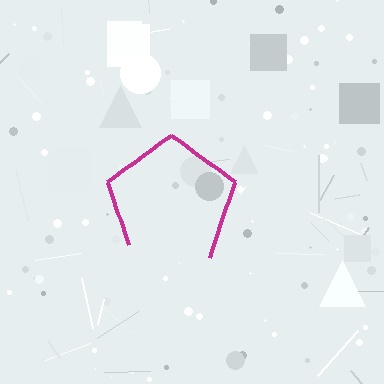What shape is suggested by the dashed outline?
The dashed outline suggests a pentagon.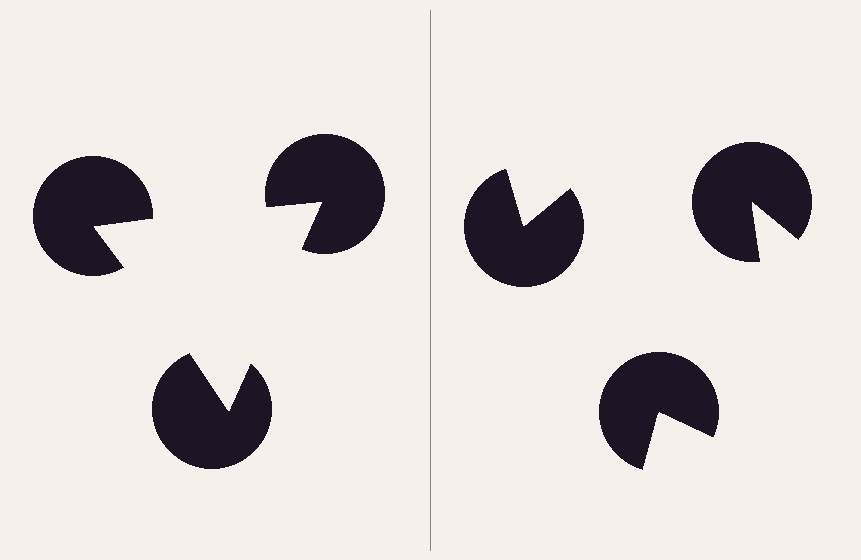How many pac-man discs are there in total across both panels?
6 — 3 on each side.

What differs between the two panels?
The pac-man discs are positioned identically on both sides; only the wedge orientations differ. On the left they align to a triangle; on the right they are misaligned.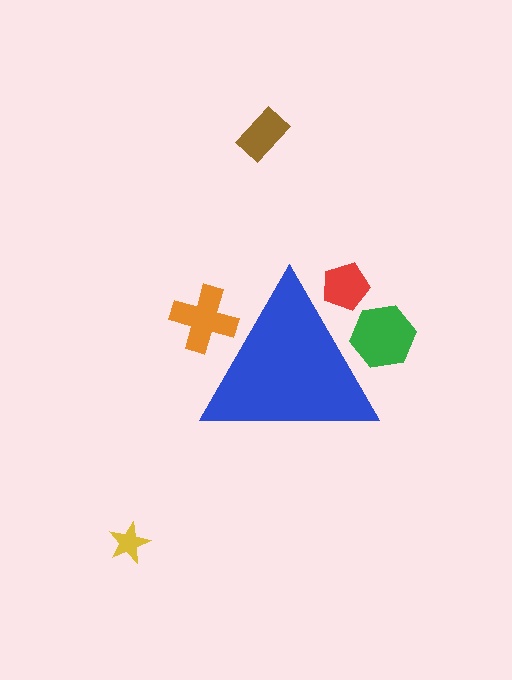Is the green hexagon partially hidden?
Yes, the green hexagon is partially hidden behind the blue triangle.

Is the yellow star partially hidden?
No, the yellow star is fully visible.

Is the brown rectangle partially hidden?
No, the brown rectangle is fully visible.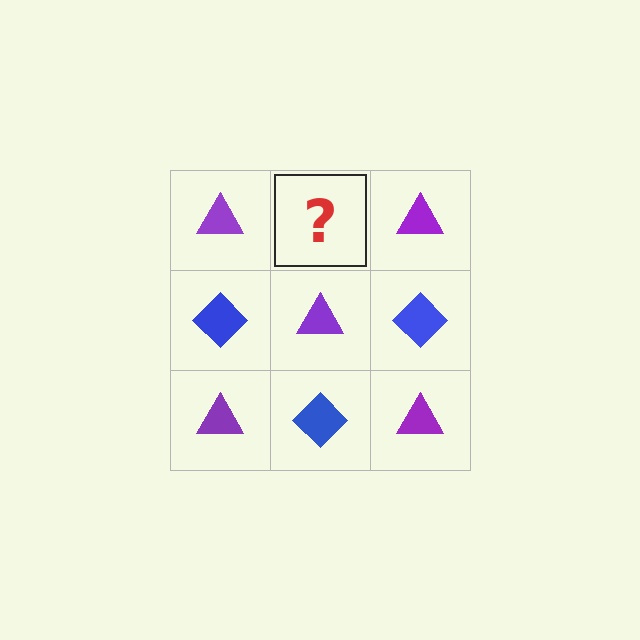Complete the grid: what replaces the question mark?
The question mark should be replaced with a blue diamond.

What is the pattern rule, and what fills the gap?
The rule is that it alternates purple triangle and blue diamond in a checkerboard pattern. The gap should be filled with a blue diamond.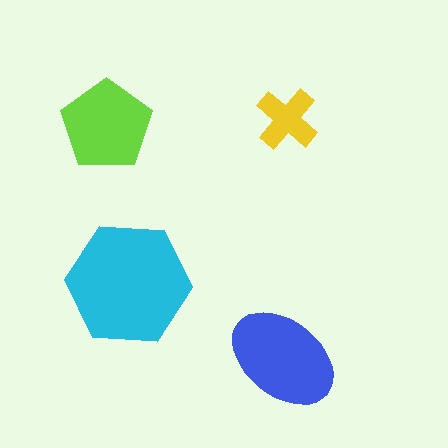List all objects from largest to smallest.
The cyan hexagon, the blue ellipse, the lime pentagon, the yellow cross.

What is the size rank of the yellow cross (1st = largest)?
4th.